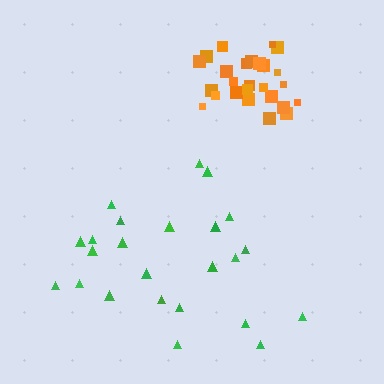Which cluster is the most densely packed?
Orange.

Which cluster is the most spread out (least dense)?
Green.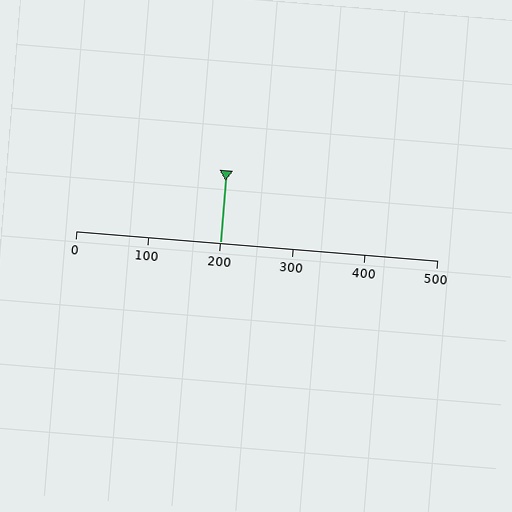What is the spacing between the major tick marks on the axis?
The major ticks are spaced 100 apart.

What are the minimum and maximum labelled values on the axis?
The axis runs from 0 to 500.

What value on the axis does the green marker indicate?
The marker indicates approximately 200.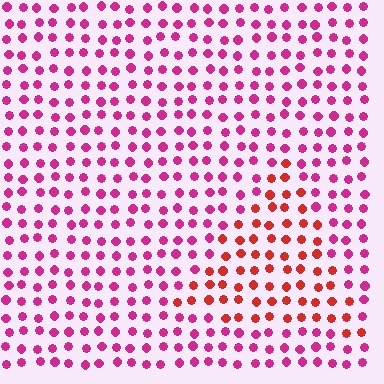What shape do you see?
I see a triangle.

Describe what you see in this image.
The image is filled with small magenta elements in a uniform arrangement. A triangle-shaped region is visible where the elements are tinted to a slightly different hue, forming a subtle color boundary.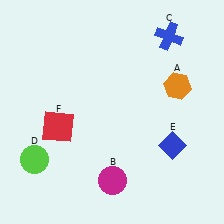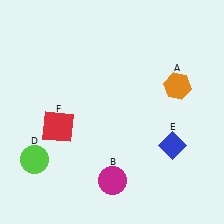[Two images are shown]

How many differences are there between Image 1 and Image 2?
There is 1 difference between the two images.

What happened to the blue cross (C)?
The blue cross (C) was removed in Image 2. It was in the top-right area of Image 1.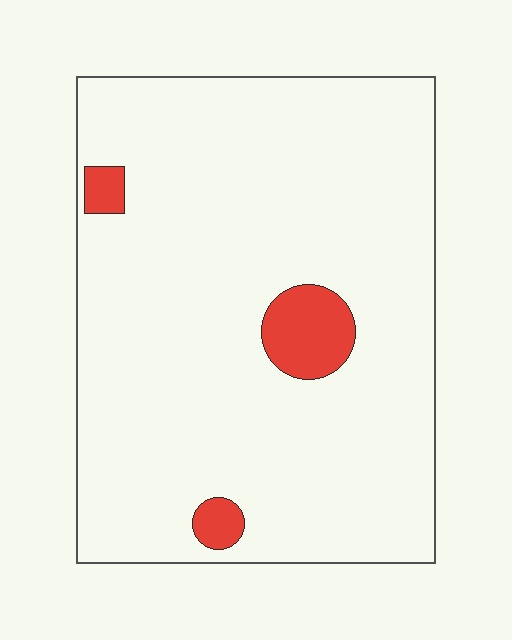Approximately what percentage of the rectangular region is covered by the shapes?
Approximately 5%.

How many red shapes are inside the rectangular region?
3.